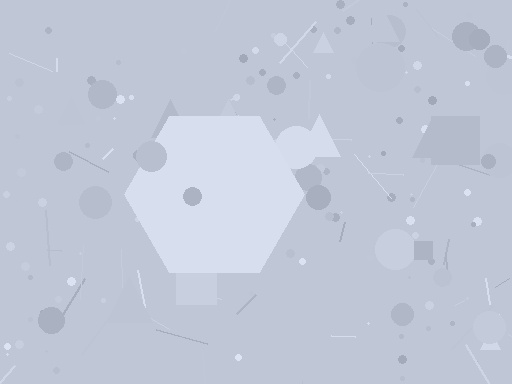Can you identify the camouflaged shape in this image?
The camouflaged shape is a hexagon.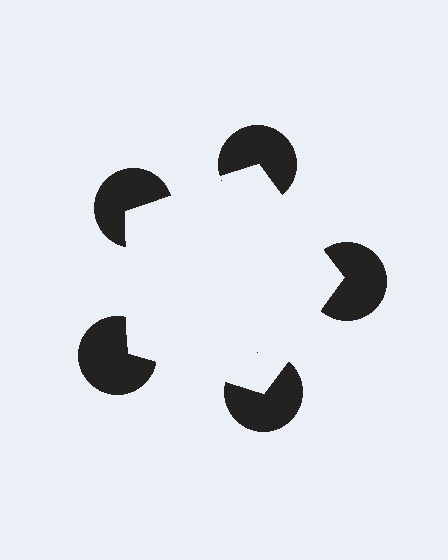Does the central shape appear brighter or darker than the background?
It typically appears slightly brighter than the background, even though no actual brightness change is drawn.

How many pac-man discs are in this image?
There are 5 — one at each vertex of the illusory pentagon.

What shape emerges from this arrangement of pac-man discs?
An illusory pentagon — its edges are inferred from the aligned wedge cuts in the pac-man discs, not physically drawn.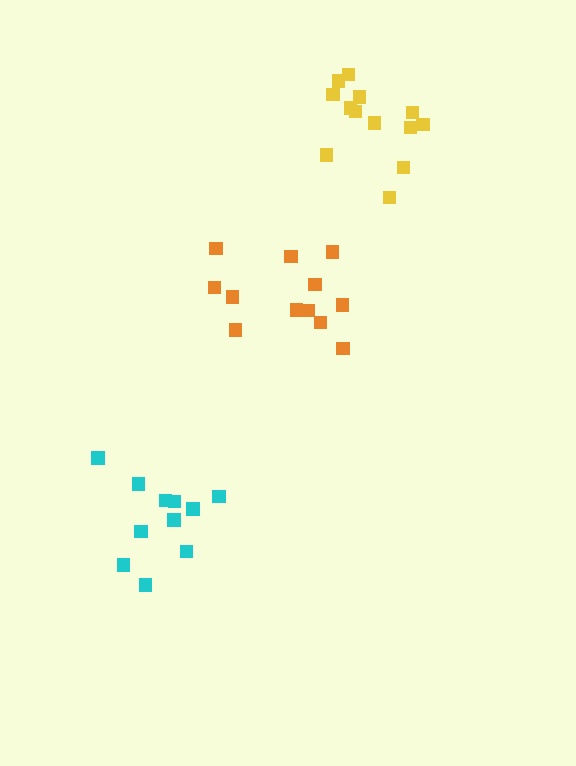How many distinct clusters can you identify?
There are 3 distinct clusters.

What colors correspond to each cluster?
The clusters are colored: orange, cyan, yellow.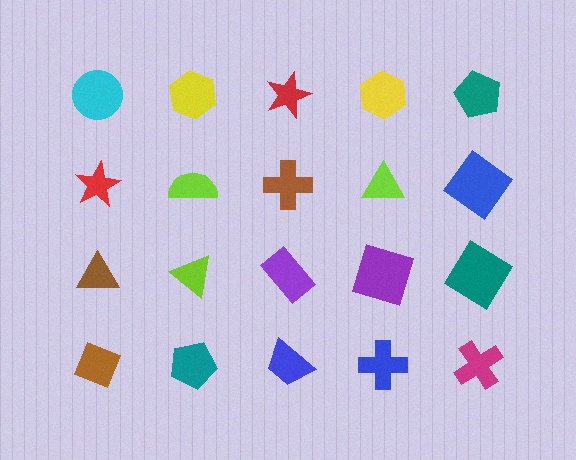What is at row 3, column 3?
A purple rectangle.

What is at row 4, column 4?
A blue cross.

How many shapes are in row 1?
5 shapes.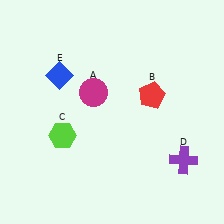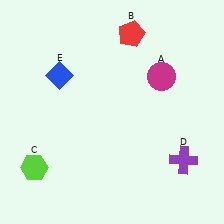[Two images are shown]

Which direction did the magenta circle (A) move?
The magenta circle (A) moved right.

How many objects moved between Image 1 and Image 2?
3 objects moved between the two images.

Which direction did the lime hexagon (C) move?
The lime hexagon (C) moved down.